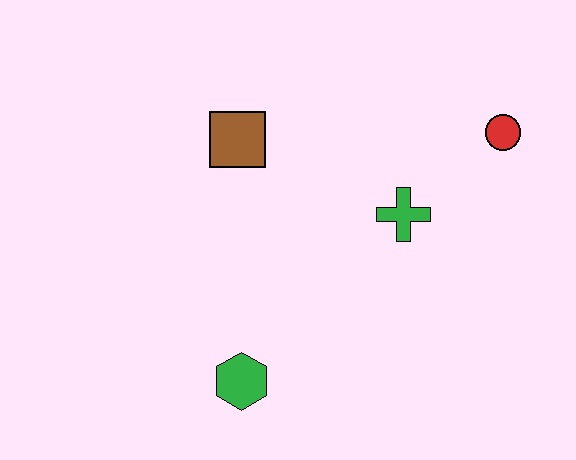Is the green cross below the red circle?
Yes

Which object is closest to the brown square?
The green cross is closest to the brown square.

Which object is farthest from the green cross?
The green hexagon is farthest from the green cross.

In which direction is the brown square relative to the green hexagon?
The brown square is above the green hexagon.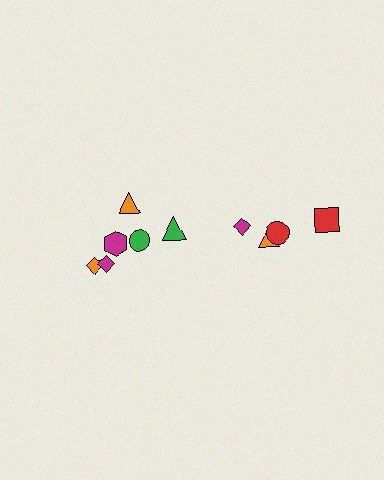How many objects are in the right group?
There are 4 objects.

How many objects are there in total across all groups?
There are 10 objects.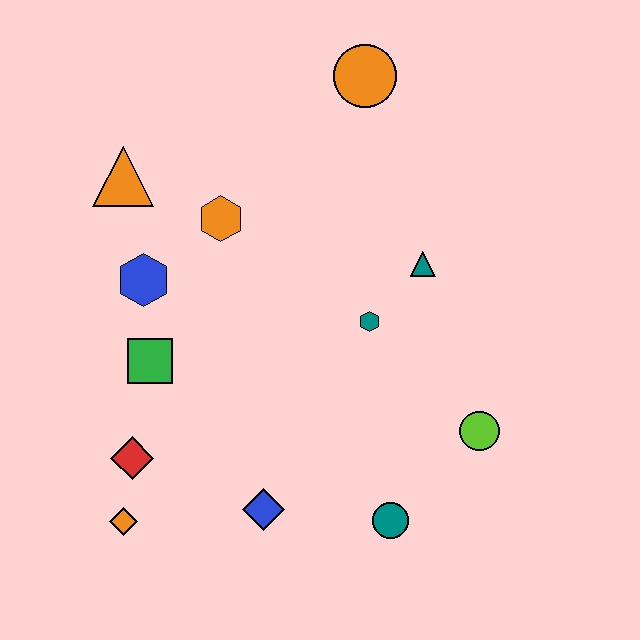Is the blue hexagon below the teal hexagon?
No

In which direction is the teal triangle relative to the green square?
The teal triangle is to the right of the green square.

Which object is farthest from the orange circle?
The orange diamond is farthest from the orange circle.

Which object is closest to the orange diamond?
The red diamond is closest to the orange diamond.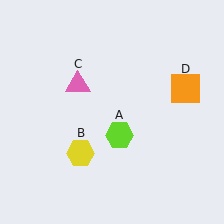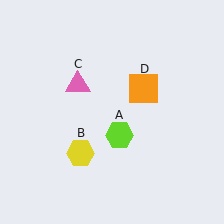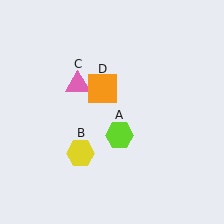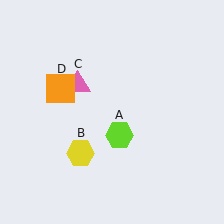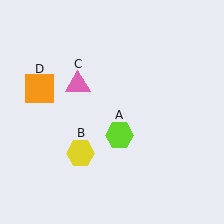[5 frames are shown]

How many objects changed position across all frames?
1 object changed position: orange square (object D).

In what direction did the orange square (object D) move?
The orange square (object D) moved left.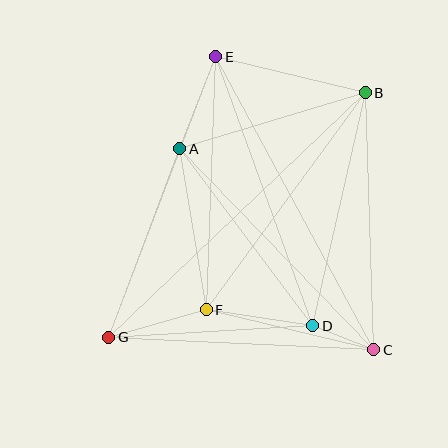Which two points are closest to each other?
Points C and D are closest to each other.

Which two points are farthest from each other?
Points B and G are farthest from each other.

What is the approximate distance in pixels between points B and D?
The distance between B and D is approximately 239 pixels.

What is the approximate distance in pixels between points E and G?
The distance between E and G is approximately 300 pixels.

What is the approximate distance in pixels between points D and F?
The distance between D and F is approximately 108 pixels.